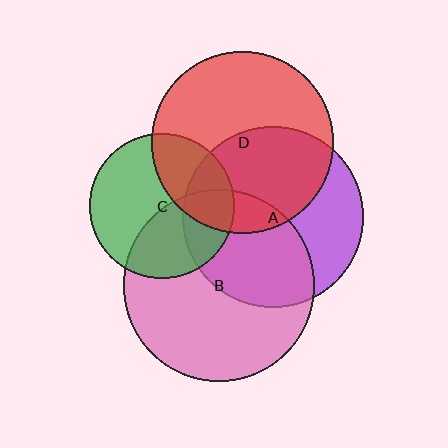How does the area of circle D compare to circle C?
Approximately 1.6 times.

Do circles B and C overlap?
Yes.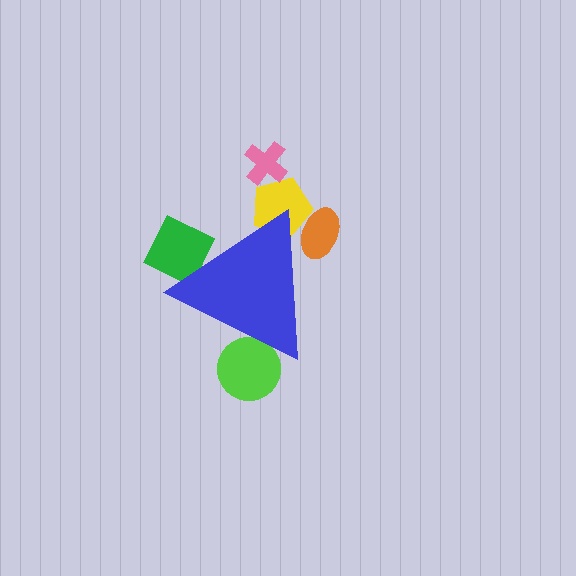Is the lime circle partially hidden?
Yes, the lime circle is partially hidden behind the blue triangle.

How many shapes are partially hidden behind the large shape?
4 shapes are partially hidden.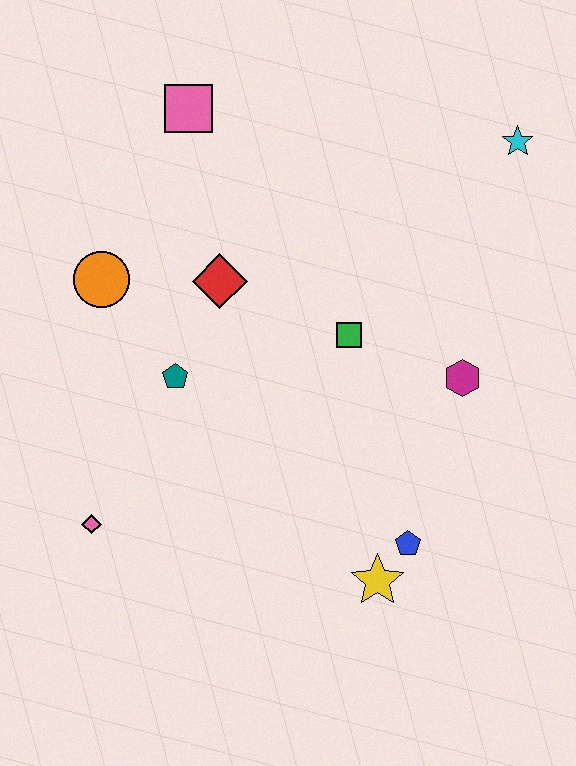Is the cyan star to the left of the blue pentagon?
No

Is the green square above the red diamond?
No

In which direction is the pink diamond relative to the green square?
The pink diamond is to the left of the green square.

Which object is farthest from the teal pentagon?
The cyan star is farthest from the teal pentagon.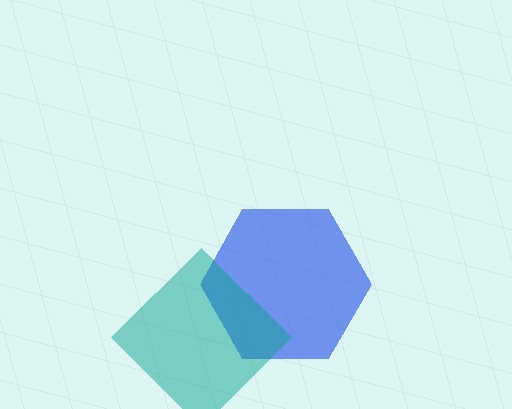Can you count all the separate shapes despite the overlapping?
Yes, there are 2 separate shapes.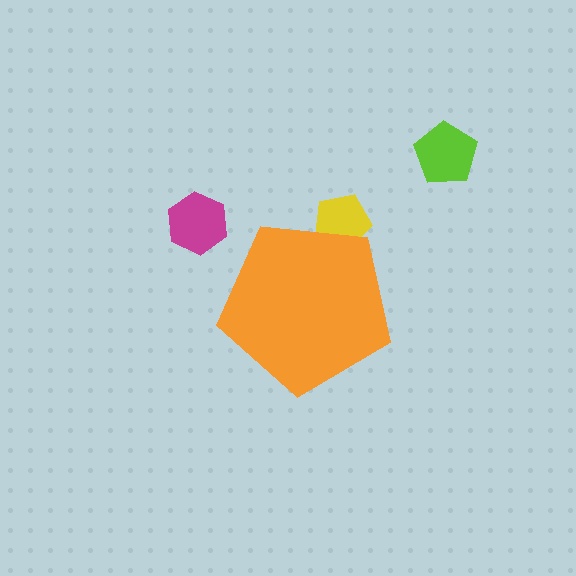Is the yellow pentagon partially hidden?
Yes, the yellow pentagon is partially hidden behind the orange pentagon.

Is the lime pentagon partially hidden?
No, the lime pentagon is fully visible.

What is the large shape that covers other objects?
An orange pentagon.